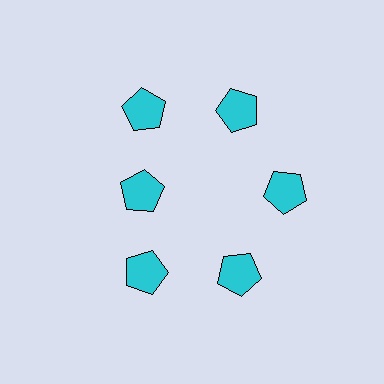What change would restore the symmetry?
The symmetry would be restored by moving it outward, back onto the ring so that all 6 pentagons sit at equal angles and equal distance from the center.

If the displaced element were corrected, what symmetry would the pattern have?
It would have 6-fold rotational symmetry — the pattern would map onto itself every 60 degrees.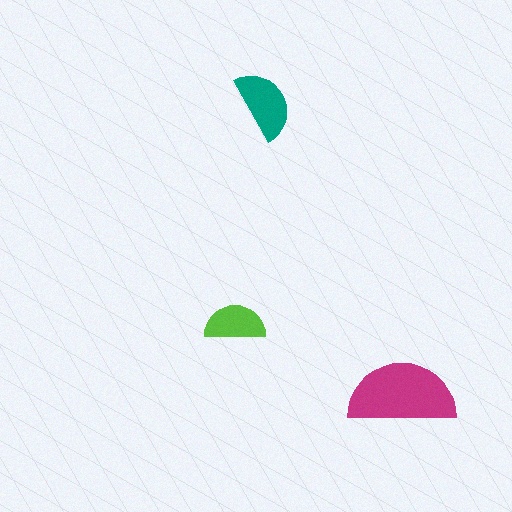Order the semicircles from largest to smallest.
the magenta one, the teal one, the lime one.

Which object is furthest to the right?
The magenta semicircle is rightmost.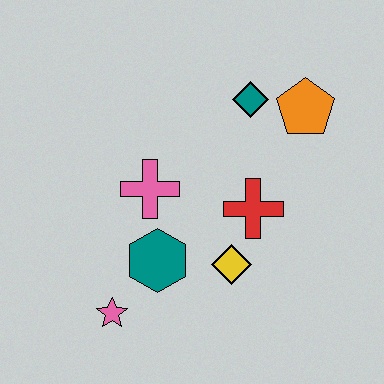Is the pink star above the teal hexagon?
No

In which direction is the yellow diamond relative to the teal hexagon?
The yellow diamond is to the right of the teal hexagon.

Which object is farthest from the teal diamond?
The pink star is farthest from the teal diamond.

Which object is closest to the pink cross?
The teal hexagon is closest to the pink cross.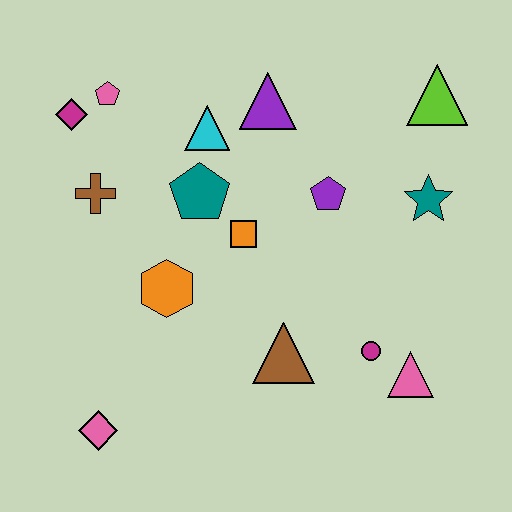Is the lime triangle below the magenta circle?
No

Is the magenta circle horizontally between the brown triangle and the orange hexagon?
No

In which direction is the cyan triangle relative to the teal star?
The cyan triangle is to the left of the teal star.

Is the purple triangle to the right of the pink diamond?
Yes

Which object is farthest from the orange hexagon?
The lime triangle is farthest from the orange hexagon.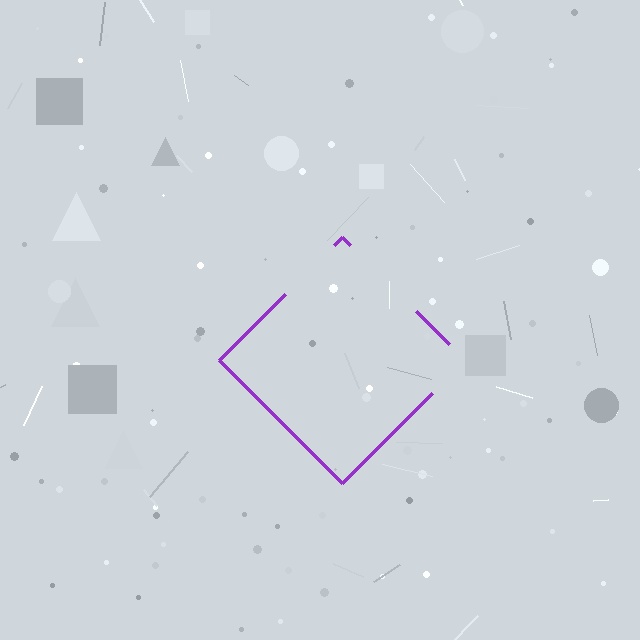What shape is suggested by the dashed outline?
The dashed outline suggests a diamond.